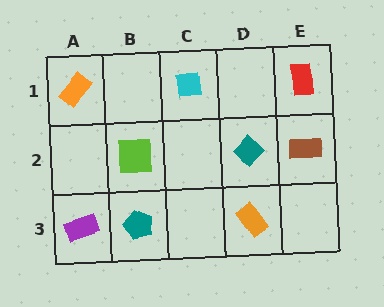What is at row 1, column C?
A cyan square.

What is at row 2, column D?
A teal diamond.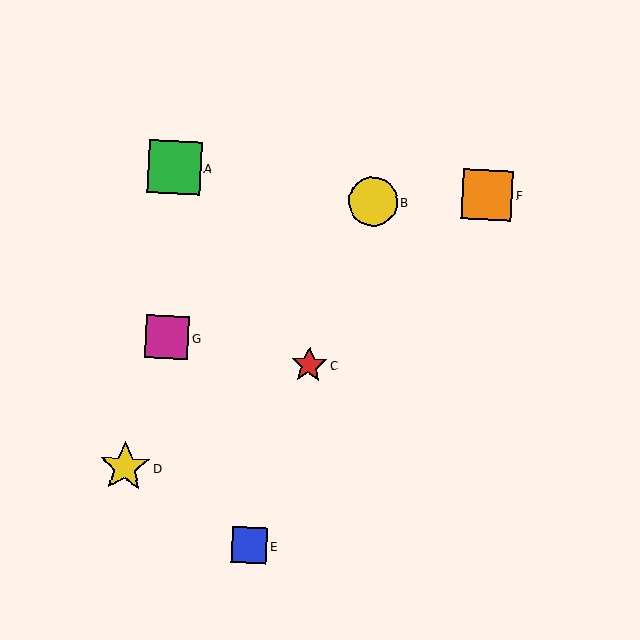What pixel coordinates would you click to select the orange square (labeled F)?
Click at (487, 195) to select the orange square F.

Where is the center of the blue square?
The center of the blue square is at (249, 545).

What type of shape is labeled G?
Shape G is a magenta square.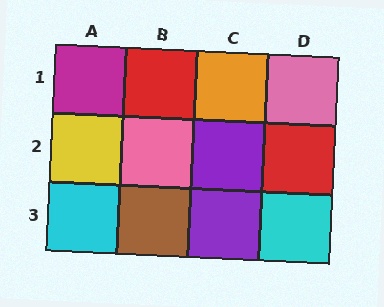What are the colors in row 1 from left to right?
Magenta, red, orange, pink.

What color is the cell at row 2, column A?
Yellow.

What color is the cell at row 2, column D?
Red.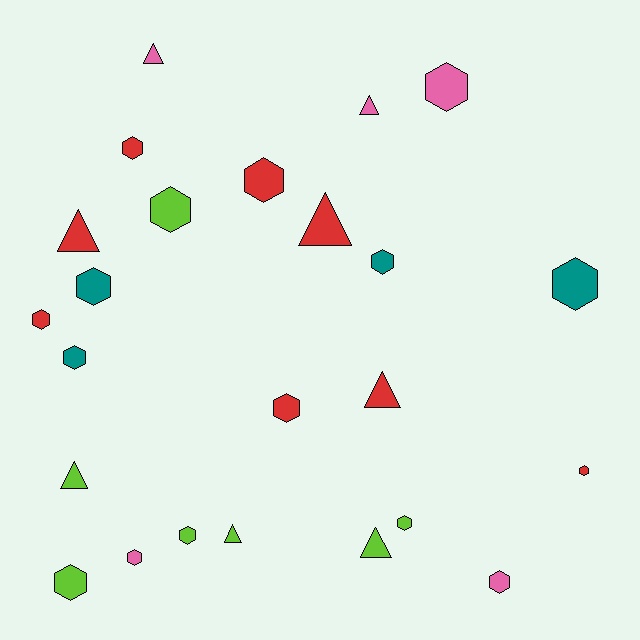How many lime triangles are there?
There are 3 lime triangles.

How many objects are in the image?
There are 24 objects.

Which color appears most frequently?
Red, with 8 objects.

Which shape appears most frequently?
Hexagon, with 16 objects.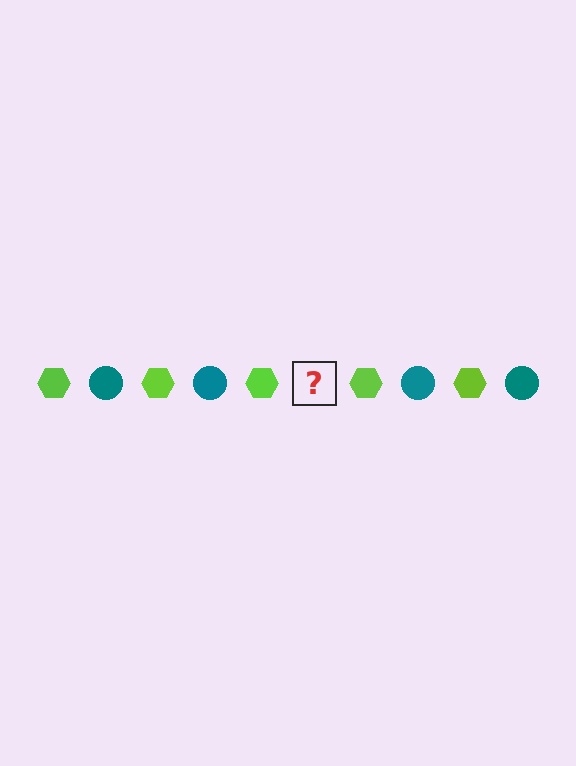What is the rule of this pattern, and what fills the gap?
The rule is that the pattern alternates between lime hexagon and teal circle. The gap should be filled with a teal circle.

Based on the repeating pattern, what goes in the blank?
The blank should be a teal circle.